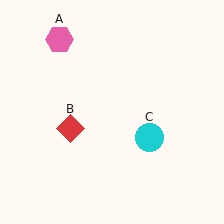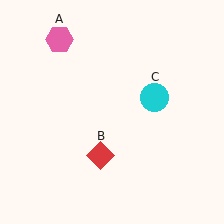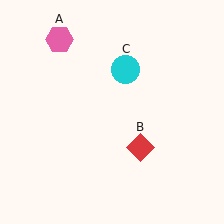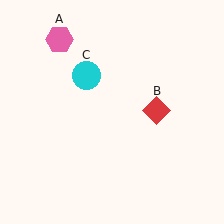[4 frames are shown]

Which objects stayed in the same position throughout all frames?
Pink hexagon (object A) remained stationary.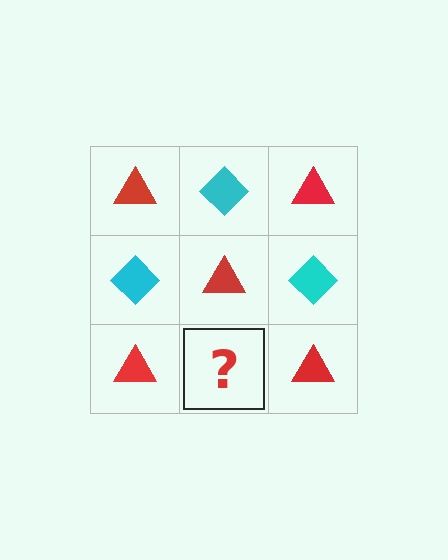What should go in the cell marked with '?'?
The missing cell should contain a cyan diamond.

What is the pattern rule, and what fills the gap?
The rule is that it alternates red triangle and cyan diamond in a checkerboard pattern. The gap should be filled with a cyan diamond.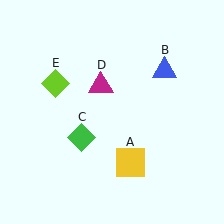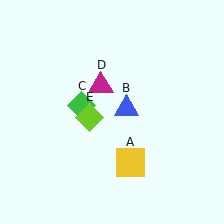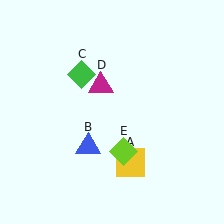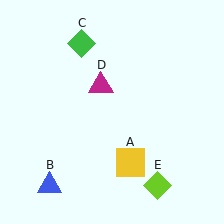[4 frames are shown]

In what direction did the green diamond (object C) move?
The green diamond (object C) moved up.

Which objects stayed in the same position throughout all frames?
Yellow square (object A) and magenta triangle (object D) remained stationary.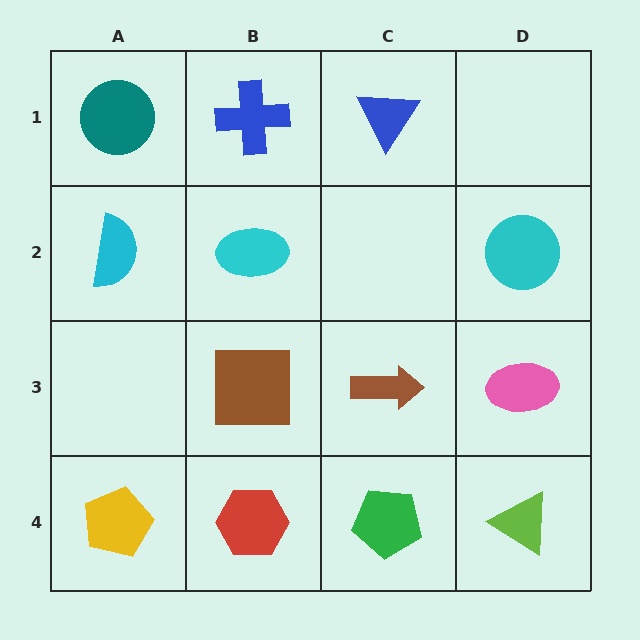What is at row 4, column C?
A green pentagon.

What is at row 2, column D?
A cyan circle.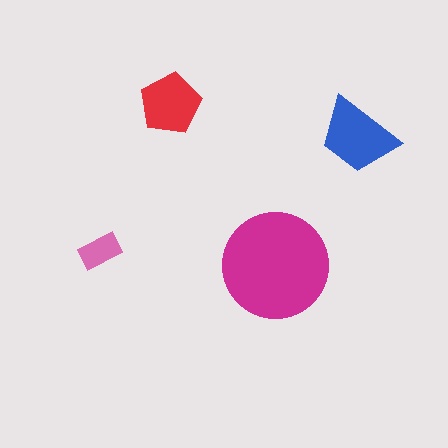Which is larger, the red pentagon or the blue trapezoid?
The blue trapezoid.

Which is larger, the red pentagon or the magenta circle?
The magenta circle.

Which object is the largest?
The magenta circle.